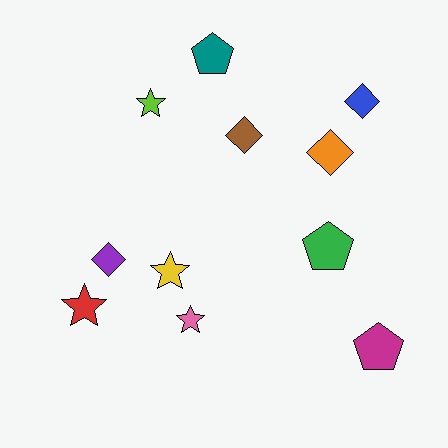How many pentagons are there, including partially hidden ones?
There are 3 pentagons.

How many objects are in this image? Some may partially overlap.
There are 11 objects.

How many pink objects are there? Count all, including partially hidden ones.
There is 1 pink object.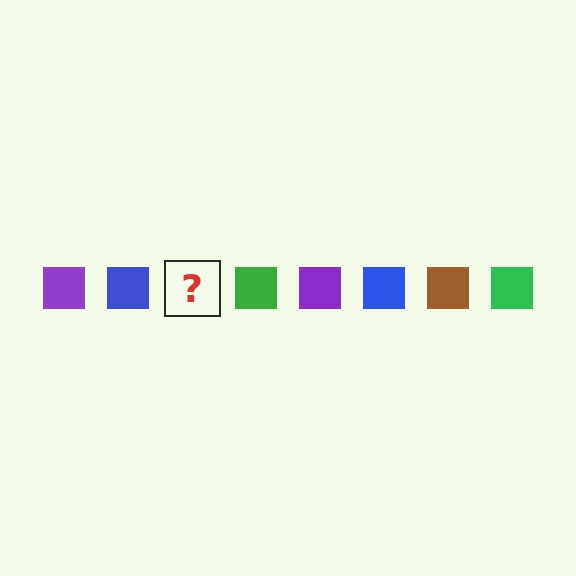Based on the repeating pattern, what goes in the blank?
The blank should be a brown square.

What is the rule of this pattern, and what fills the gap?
The rule is that the pattern cycles through purple, blue, brown, green squares. The gap should be filled with a brown square.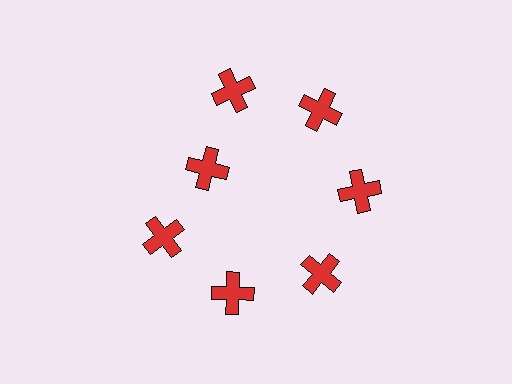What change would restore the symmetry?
The symmetry would be restored by moving it outward, back onto the ring so that all 7 crosses sit at equal angles and equal distance from the center.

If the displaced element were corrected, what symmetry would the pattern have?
It would have 7-fold rotational symmetry — the pattern would map onto itself every 51 degrees.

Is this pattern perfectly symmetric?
No. The 7 red crosses are arranged in a ring, but one element near the 10 o'clock position is pulled inward toward the center, breaking the 7-fold rotational symmetry.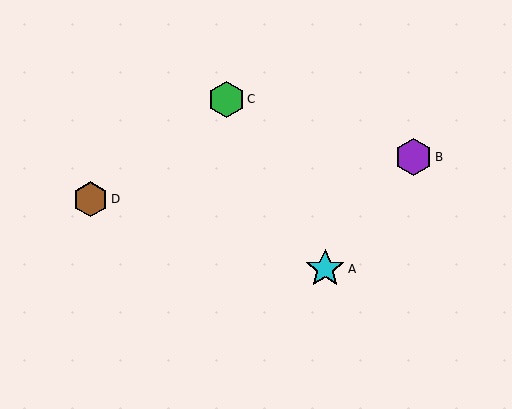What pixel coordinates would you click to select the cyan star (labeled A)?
Click at (325, 269) to select the cyan star A.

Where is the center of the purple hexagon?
The center of the purple hexagon is at (414, 157).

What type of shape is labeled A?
Shape A is a cyan star.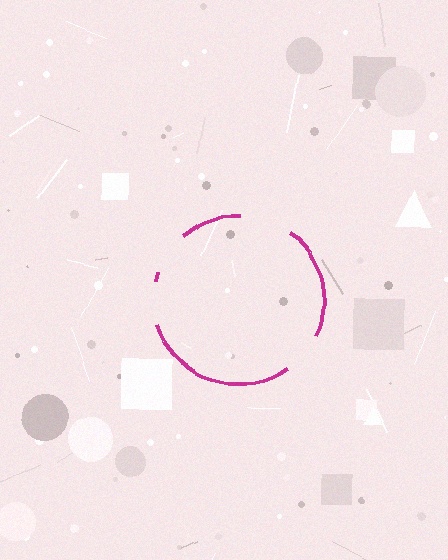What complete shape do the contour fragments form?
The contour fragments form a circle.